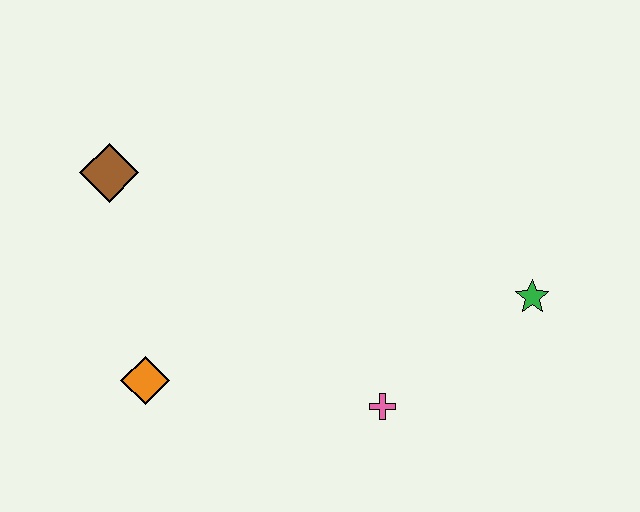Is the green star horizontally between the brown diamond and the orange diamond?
No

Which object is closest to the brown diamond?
The orange diamond is closest to the brown diamond.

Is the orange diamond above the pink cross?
Yes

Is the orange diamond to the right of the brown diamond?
Yes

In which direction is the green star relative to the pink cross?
The green star is to the right of the pink cross.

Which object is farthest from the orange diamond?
The green star is farthest from the orange diamond.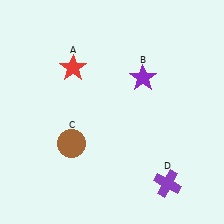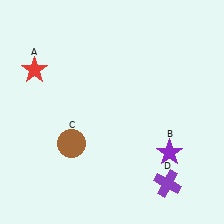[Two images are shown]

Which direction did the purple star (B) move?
The purple star (B) moved down.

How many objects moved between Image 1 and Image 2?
2 objects moved between the two images.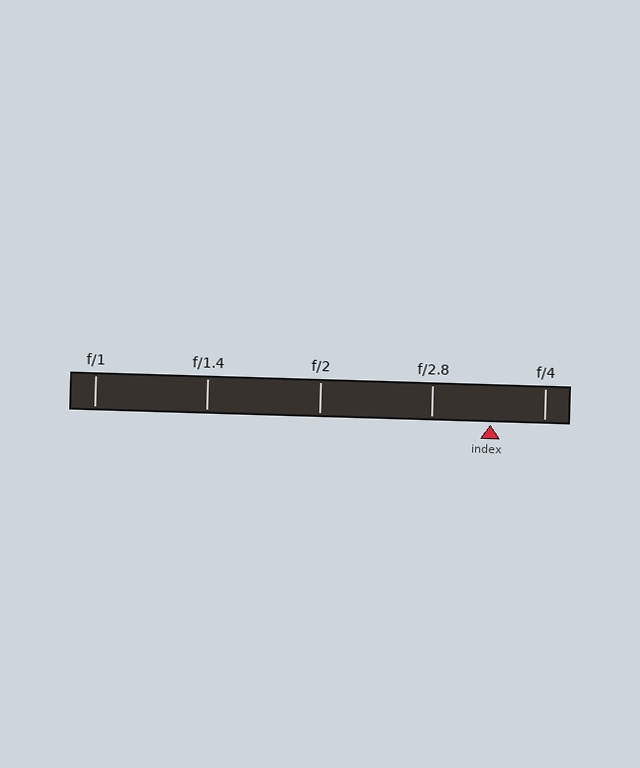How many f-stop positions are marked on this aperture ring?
There are 5 f-stop positions marked.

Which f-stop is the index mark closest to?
The index mark is closest to f/4.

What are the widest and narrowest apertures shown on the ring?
The widest aperture shown is f/1 and the narrowest is f/4.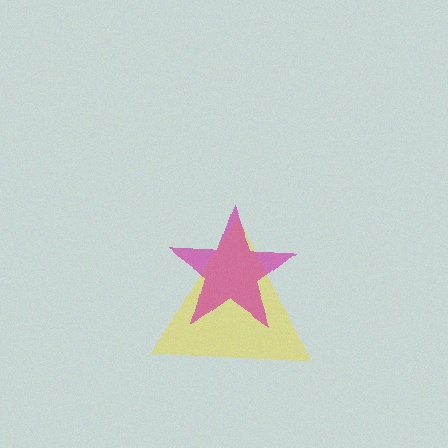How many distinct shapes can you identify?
There are 2 distinct shapes: a yellow triangle, a magenta star.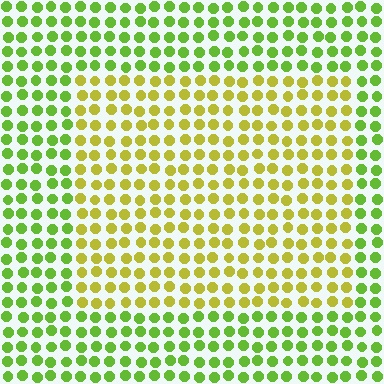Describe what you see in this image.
The image is filled with small lime elements in a uniform arrangement. A rectangle-shaped region is visible where the elements are tinted to a slightly different hue, forming a subtle color boundary.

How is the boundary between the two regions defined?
The boundary is defined purely by a slight shift in hue (about 37 degrees). Spacing, size, and orientation are identical on both sides.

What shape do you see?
I see a rectangle.